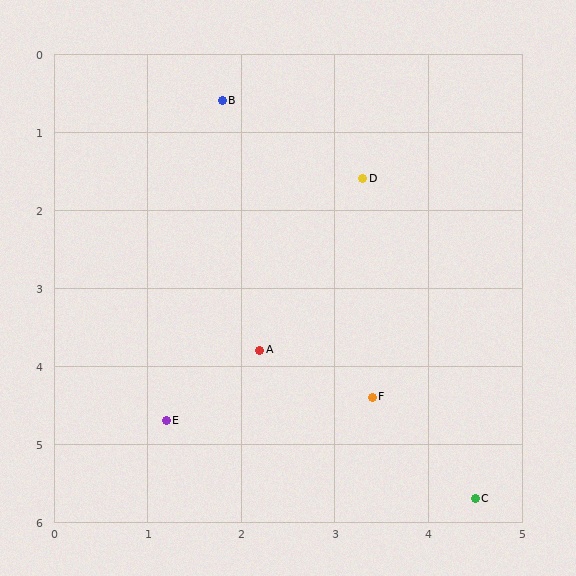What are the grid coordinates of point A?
Point A is at approximately (2.2, 3.8).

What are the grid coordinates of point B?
Point B is at approximately (1.8, 0.6).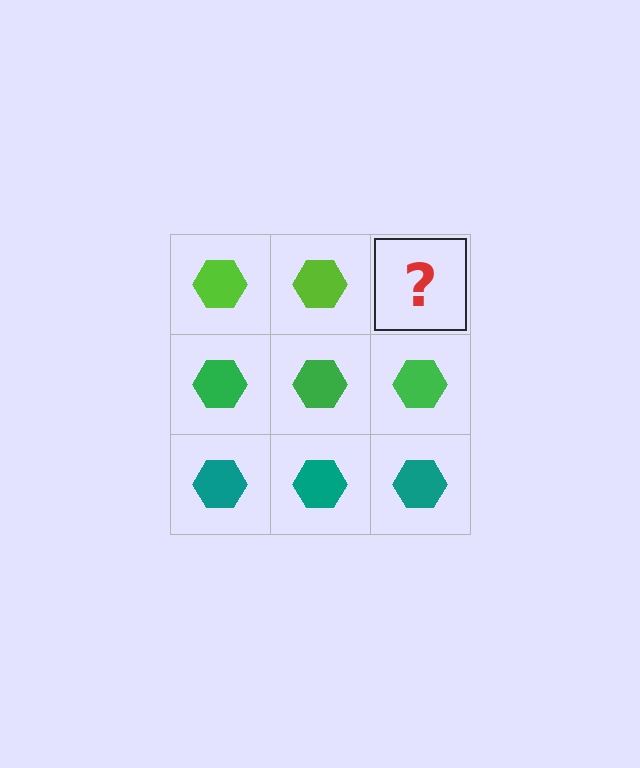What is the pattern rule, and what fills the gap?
The rule is that each row has a consistent color. The gap should be filled with a lime hexagon.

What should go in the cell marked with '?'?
The missing cell should contain a lime hexagon.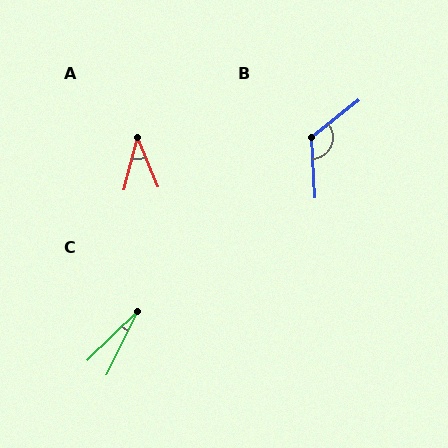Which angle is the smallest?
C, at approximately 19 degrees.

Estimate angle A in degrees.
Approximately 37 degrees.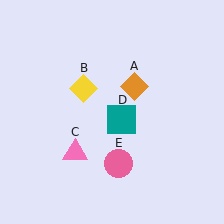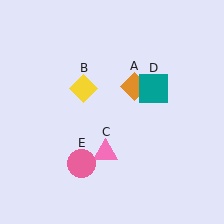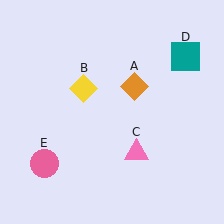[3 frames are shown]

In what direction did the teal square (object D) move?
The teal square (object D) moved up and to the right.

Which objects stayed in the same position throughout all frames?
Orange diamond (object A) and yellow diamond (object B) remained stationary.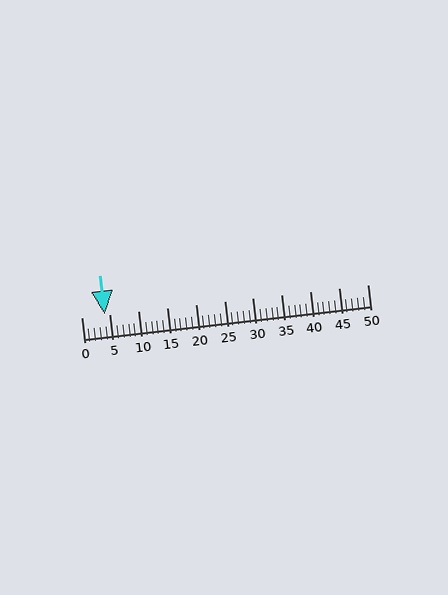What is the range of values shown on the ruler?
The ruler shows values from 0 to 50.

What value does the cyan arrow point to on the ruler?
The cyan arrow points to approximately 4.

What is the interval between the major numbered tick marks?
The major tick marks are spaced 5 units apart.